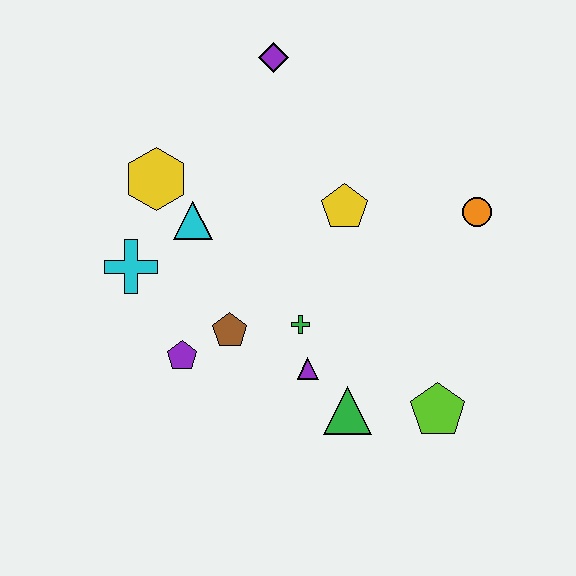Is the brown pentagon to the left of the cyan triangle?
No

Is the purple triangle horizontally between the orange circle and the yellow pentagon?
No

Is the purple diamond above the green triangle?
Yes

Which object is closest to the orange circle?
The yellow pentagon is closest to the orange circle.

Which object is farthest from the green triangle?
The purple diamond is farthest from the green triangle.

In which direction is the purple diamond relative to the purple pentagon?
The purple diamond is above the purple pentagon.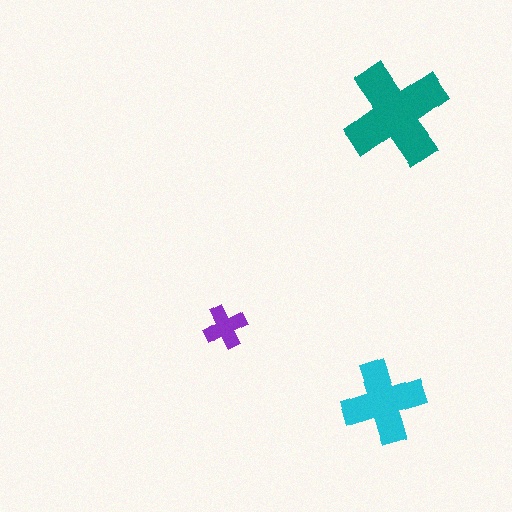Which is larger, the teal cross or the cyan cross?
The teal one.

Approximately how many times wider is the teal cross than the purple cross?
About 2.5 times wider.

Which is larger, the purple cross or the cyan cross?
The cyan one.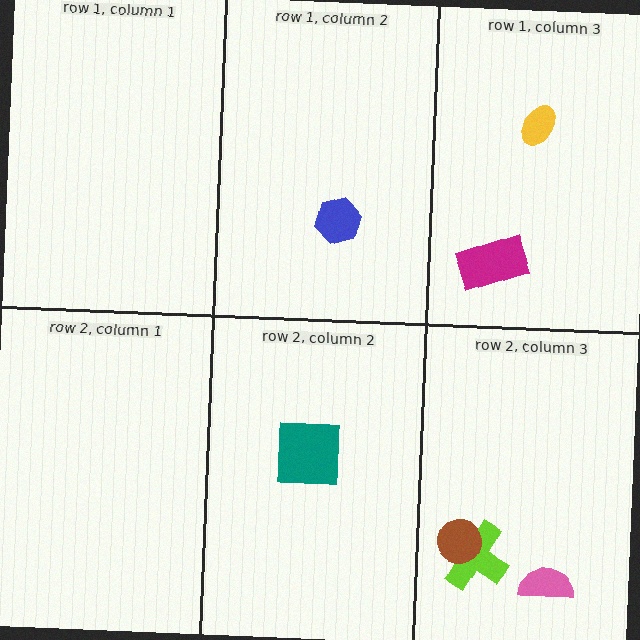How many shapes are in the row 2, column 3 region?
3.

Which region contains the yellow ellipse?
The row 1, column 3 region.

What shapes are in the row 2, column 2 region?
The teal square.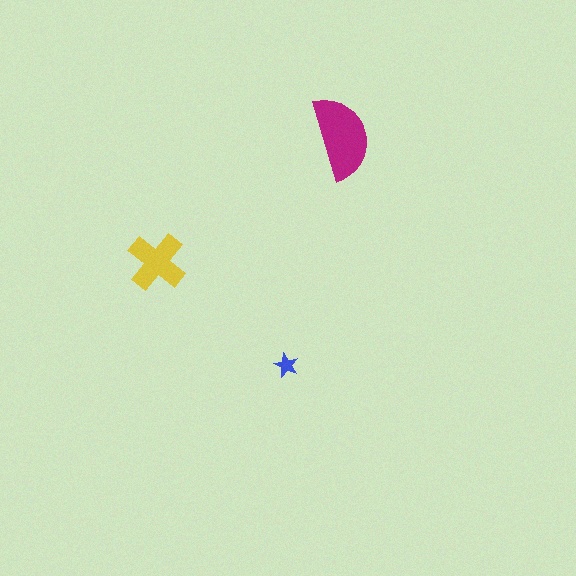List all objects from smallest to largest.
The blue star, the yellow cross, the magenta semicircle.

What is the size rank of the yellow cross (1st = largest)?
2nd.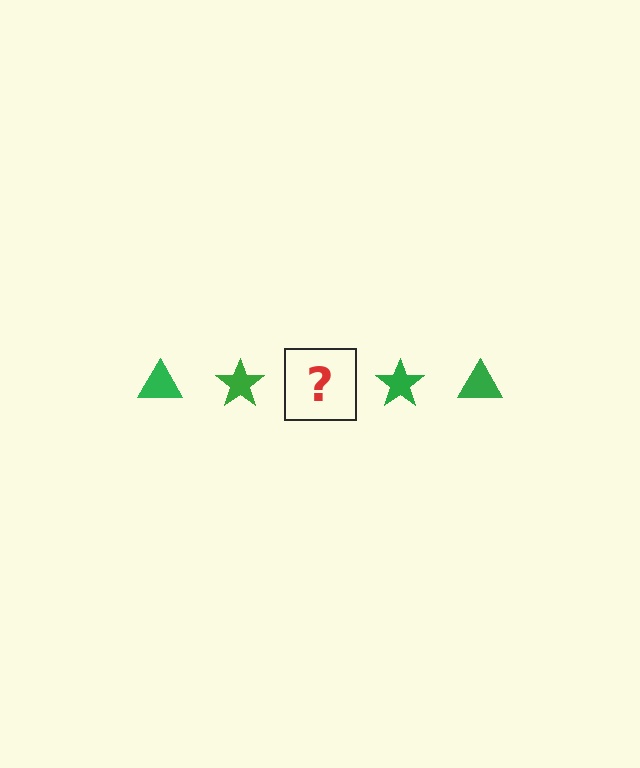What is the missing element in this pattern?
The missing element is a green triangle.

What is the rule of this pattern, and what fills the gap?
The rule is that the pattern cycles through triangle, star shapes in green. The gap should be filled with a green triangle.